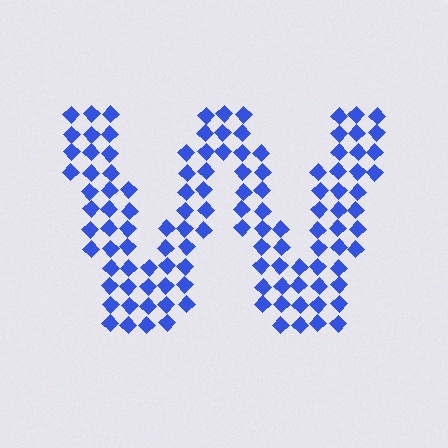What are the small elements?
The small elements are diamonds.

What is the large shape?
The large shape is the letter W.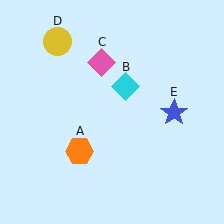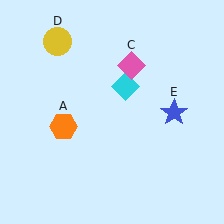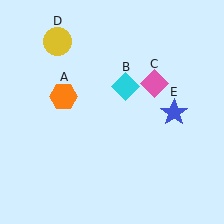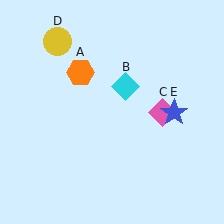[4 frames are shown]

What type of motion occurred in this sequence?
The orange hexagon (object A), pink diamond (object C) rotated clockwise around the center of the scene.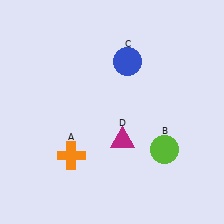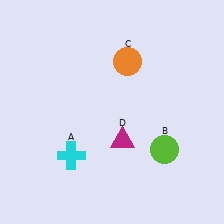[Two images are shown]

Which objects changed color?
A changed from orange to cyan. C changed from blue to orange.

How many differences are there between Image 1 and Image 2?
There are 2 differences between the two images.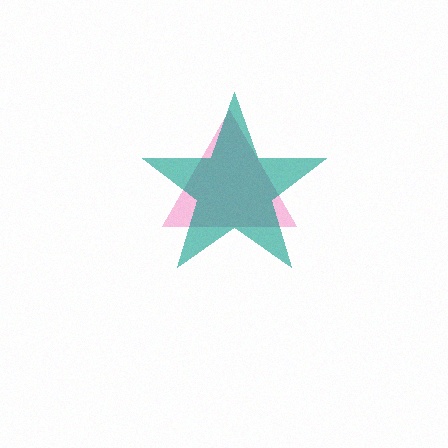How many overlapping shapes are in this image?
There are 2 overlapping shapes in the image.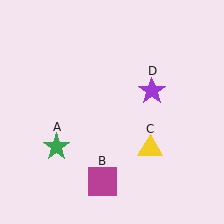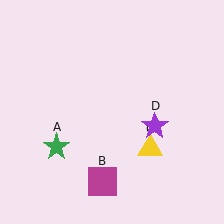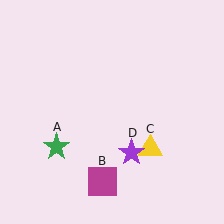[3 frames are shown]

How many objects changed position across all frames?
1 object changed position: purple star (object D).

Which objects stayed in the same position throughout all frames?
Green star (object A) and magenta square (object B) and yellow triangle (object C) remained stationary.